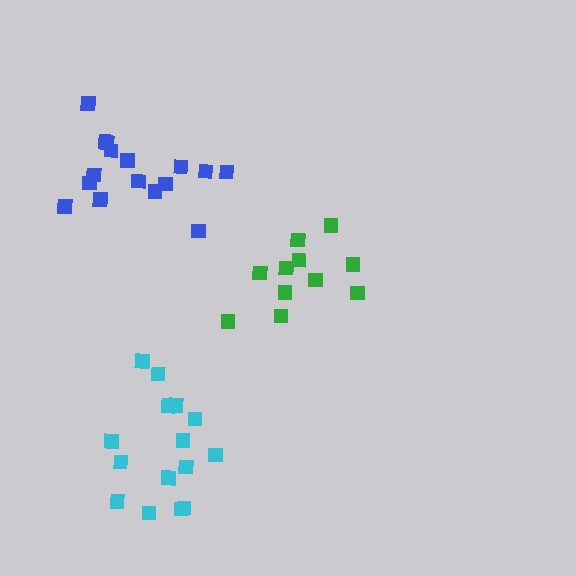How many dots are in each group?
Group 1: 15 dots, Group 2: 16 dots, Group 3: 11 dots (42 total).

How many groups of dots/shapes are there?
There are 3 groups.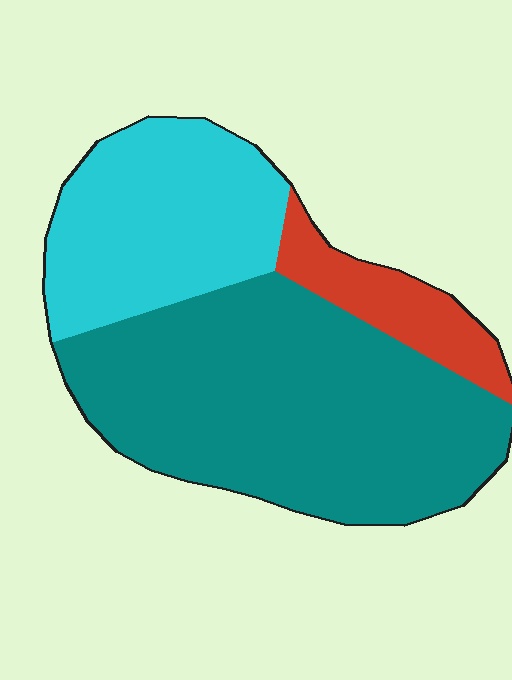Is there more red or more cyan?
Cyan.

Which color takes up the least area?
Red, at roughly 10%.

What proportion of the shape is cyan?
Cyan takes up between a quarter and a half of the shape.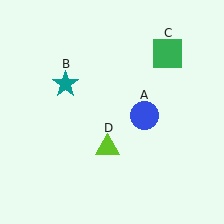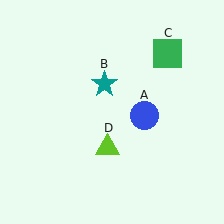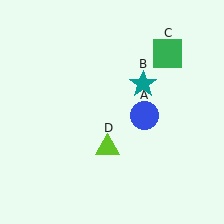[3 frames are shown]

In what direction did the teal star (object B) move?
The teal star (object B) moved right.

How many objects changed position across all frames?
1 object changed position: teal star (object B).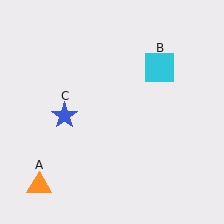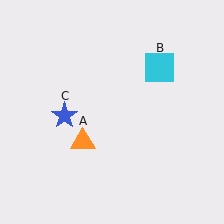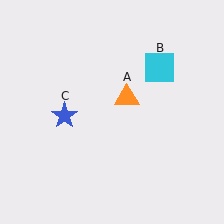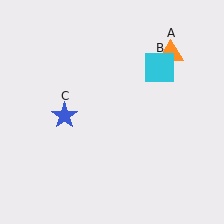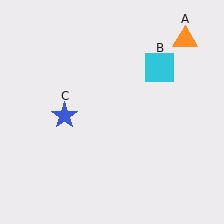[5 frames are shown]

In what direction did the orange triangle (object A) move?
The orange triangle (object A) moved up and to the right.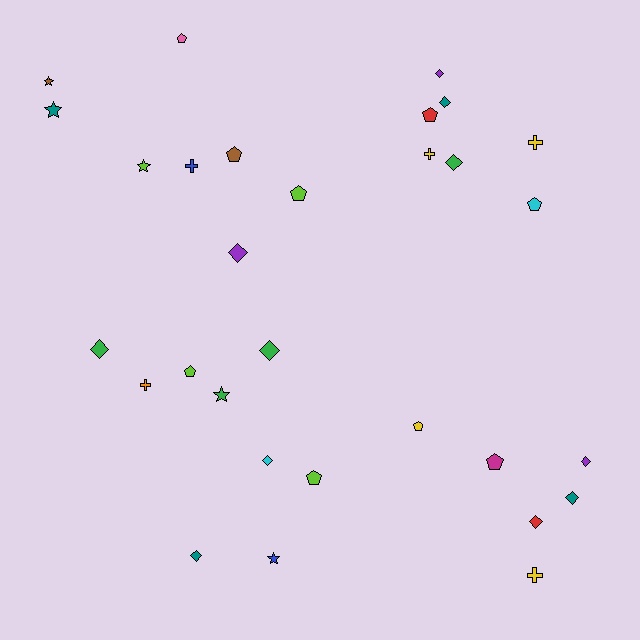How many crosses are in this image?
There are 5 crosses.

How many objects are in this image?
There are 30 objects.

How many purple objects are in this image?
There are 3 purple objects.